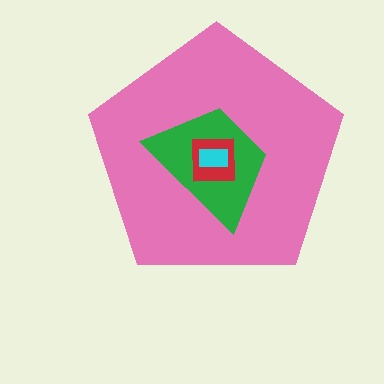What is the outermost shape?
The pink pentagon.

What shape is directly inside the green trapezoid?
The red square.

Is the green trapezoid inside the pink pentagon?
Yes.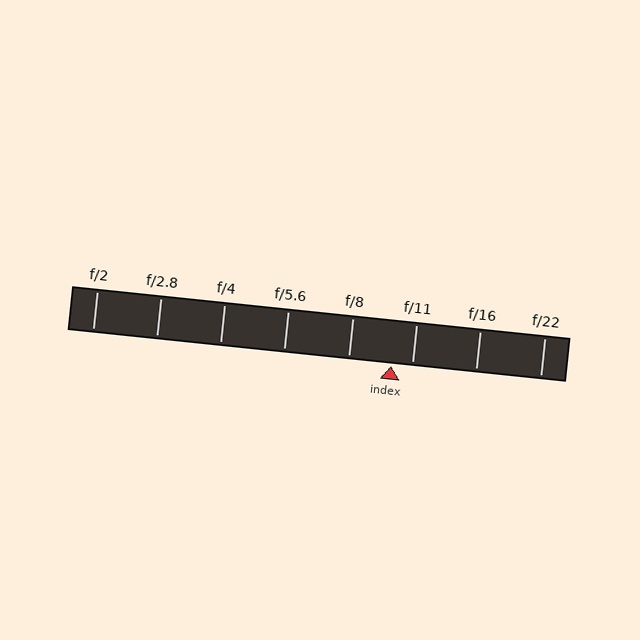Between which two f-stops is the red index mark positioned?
The index mark is between f/8 and f/11.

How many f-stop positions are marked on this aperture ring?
There are 8 f-stop positions marked.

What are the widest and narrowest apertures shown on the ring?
The widest aperture shown is f/2 and the narrowest is f/22.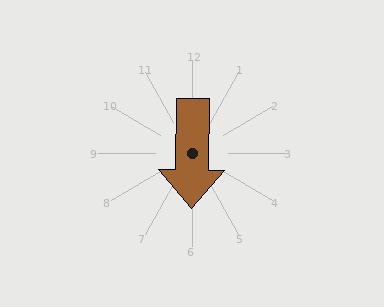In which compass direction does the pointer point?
South.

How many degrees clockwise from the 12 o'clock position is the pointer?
Approximately 181 degrees.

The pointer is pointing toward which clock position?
Roughly 6 o'clock.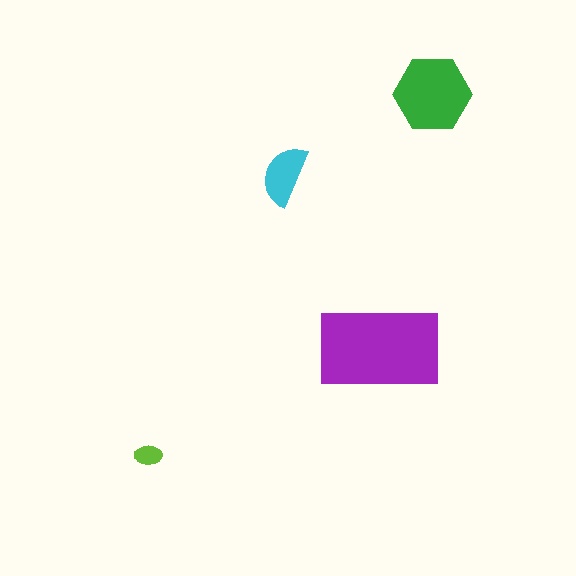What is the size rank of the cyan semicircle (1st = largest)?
3rd.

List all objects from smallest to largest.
The lime ellipse, the cyan semicircle, the green hexagon, the purple rectangle.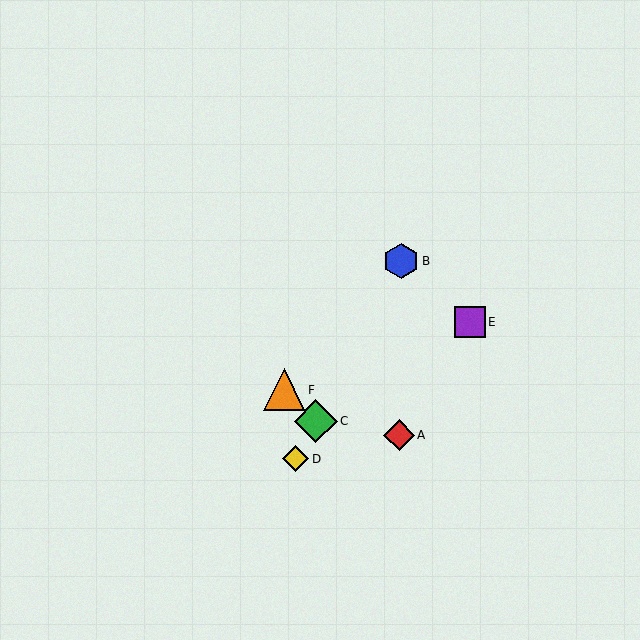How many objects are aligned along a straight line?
3 objects (B, C, D) are aligned along a straight line.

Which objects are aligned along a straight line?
Objects B, C, D are aligned along a straight line.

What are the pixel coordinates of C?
Object C is at (316, 421).